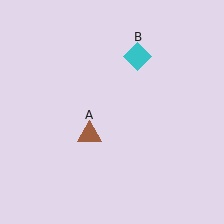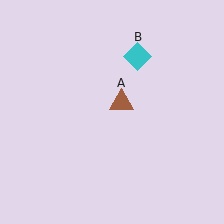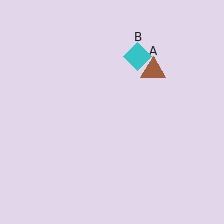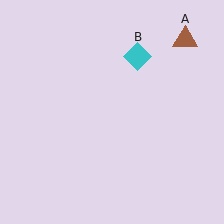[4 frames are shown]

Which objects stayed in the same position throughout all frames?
Cyan diamond (object B) remained stationary.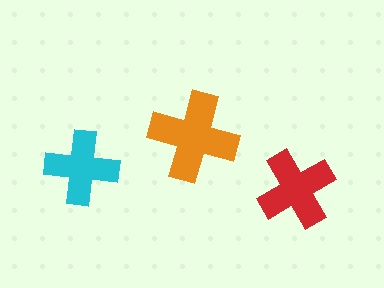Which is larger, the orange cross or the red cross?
The orange one.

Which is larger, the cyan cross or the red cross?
The red one.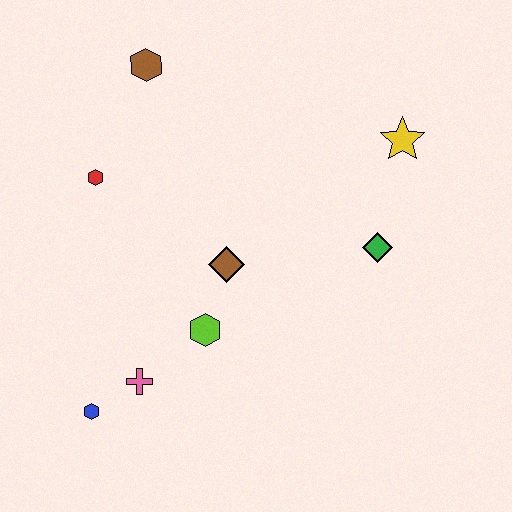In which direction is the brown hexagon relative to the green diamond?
The brown hexagon is to the left of the green diamond.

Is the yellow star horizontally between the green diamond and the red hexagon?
No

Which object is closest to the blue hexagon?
The pink cross is closest to the blue hexagon.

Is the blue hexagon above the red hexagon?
No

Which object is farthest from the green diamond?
The blue hexagon is farthest from the green diamond.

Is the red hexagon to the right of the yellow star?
No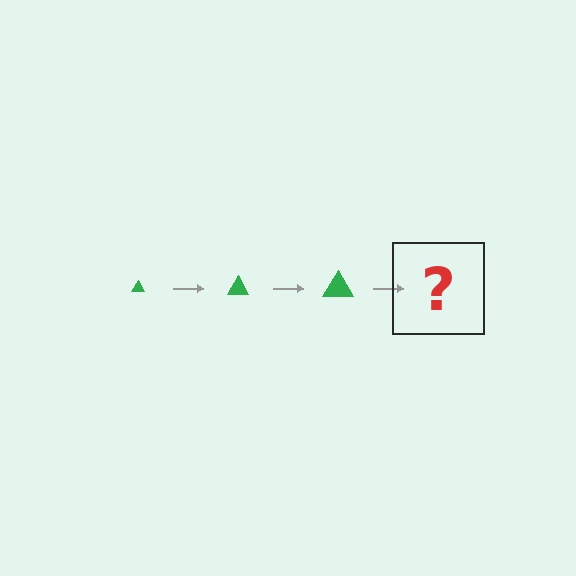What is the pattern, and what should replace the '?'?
The pattern is that the triangle gets progressively larger each step. The '?' should be a green triangle, larger than the previous one.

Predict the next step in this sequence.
The next step is a green triangle, larger than the previous one.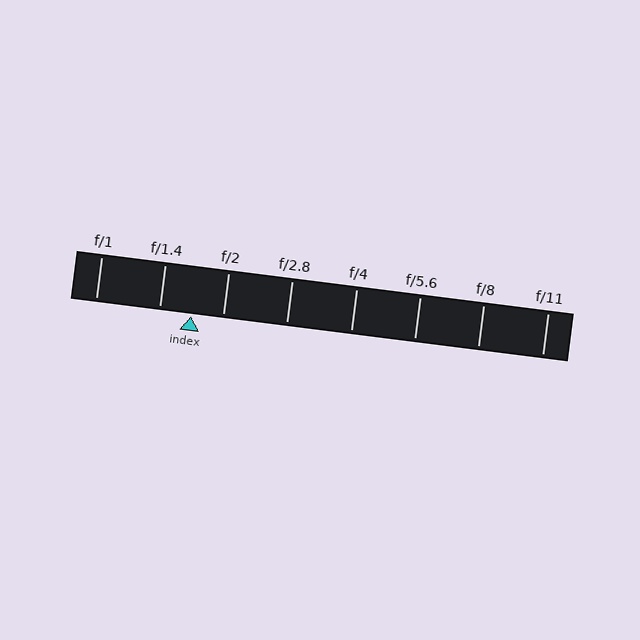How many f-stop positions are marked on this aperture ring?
There are 8 f-stop positions marked.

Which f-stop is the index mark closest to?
The index mark is closest to f/1.4.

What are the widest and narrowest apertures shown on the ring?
The widest aperture shown is f/1 and the narrowest is f/11.